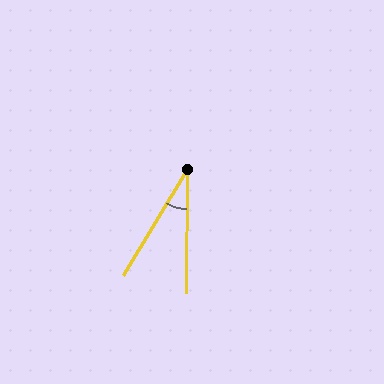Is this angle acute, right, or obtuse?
It is acute.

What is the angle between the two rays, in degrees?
Approximately 31 degrees.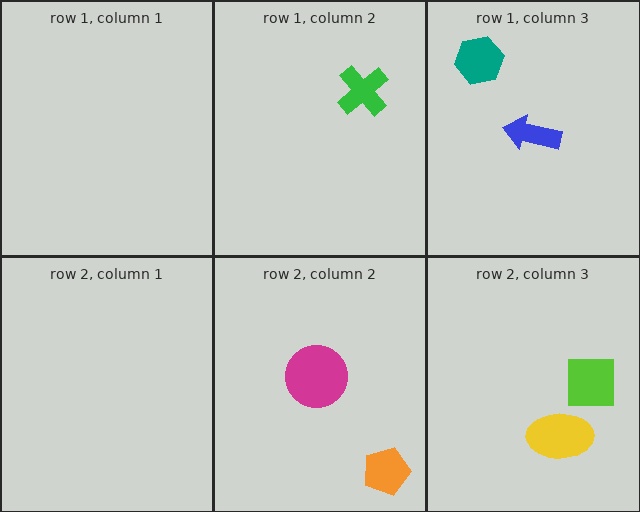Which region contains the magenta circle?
The row 2, column 2 region.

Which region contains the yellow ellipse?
The row 2, column 3 region.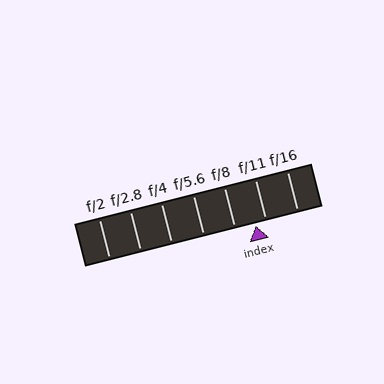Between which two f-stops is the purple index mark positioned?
The index mark is between f/8 and f/11.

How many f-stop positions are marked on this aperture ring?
There are 7 f-stop positions marked.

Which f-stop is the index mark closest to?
The index mark is closest to f/11.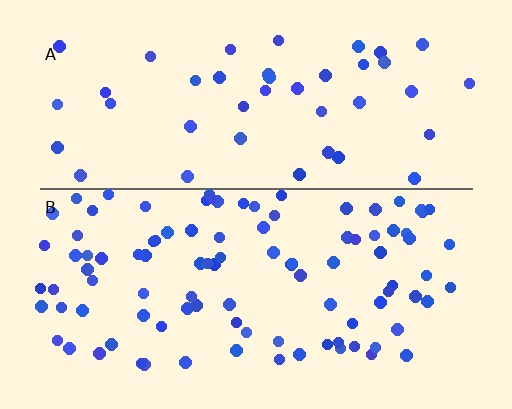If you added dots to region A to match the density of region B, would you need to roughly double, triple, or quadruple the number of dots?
Approximately double.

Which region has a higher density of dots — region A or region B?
B (the bottom).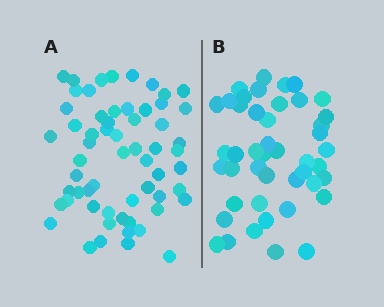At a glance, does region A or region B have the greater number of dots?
Region A (the left region) has more dots.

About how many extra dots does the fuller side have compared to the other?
Region A has approximately 15 more dots than region B.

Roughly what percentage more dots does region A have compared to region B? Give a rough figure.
About 35% more.